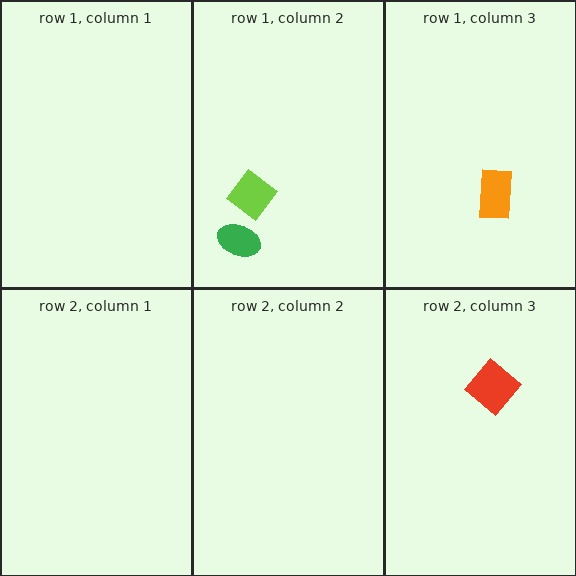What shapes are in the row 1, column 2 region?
The lime diamond, the green ellipse.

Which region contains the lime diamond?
The row 1, column 2 region.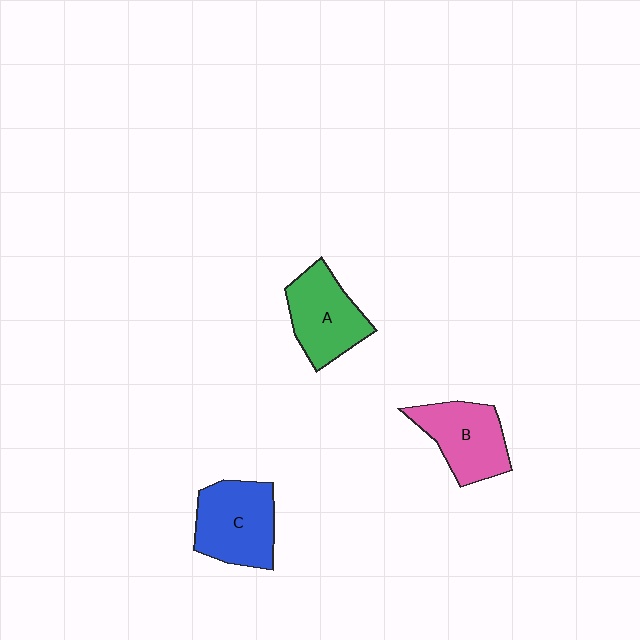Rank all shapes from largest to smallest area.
From largest to smallest: C (blue), A (green), B (pink).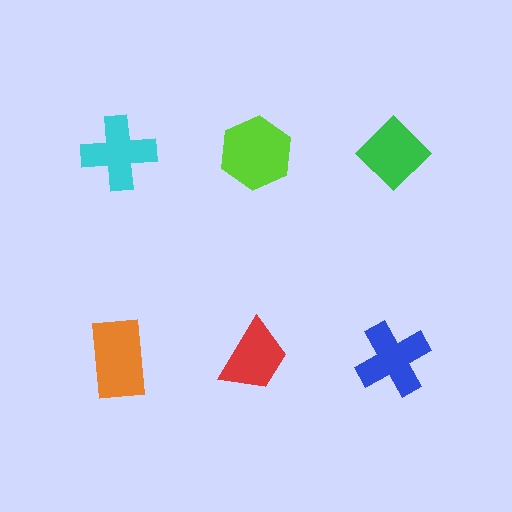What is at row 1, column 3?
A green diamond.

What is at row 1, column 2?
A lime hexagon.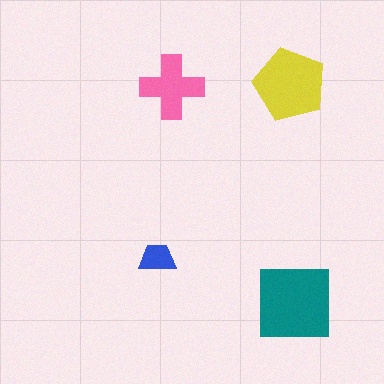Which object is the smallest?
The blue trapezoid.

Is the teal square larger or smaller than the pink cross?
Larger.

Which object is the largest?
The teal square.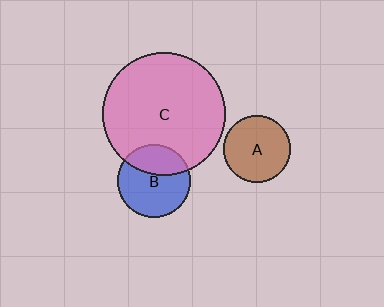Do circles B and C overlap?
Yes.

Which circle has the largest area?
Circle C (pink).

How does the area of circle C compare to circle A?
Approximately 3.4 times.